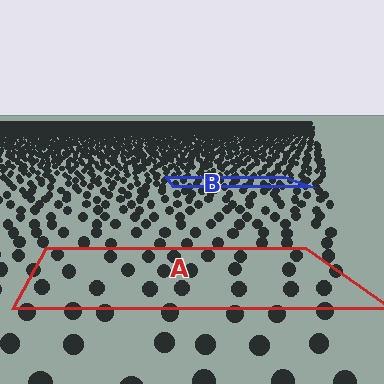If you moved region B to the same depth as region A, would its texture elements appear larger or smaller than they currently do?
They would appear larger. At a closer depth, the same texture elements are projected at a bigger on-screen size.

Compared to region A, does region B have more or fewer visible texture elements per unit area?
Region B has more texture elements per unit area — they are packed more densely because it is farther away.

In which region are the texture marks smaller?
The texture marks are smaller in region B, because it is farther away.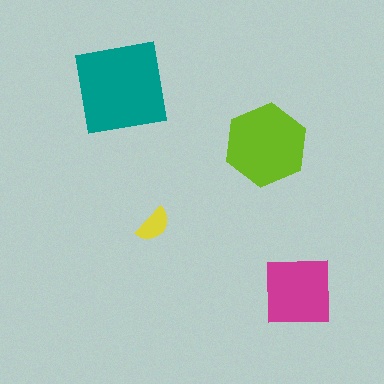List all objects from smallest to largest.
The yellow semicircle, the magenta square, the lime hexagon, the teal square.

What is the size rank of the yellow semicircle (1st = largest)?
4th.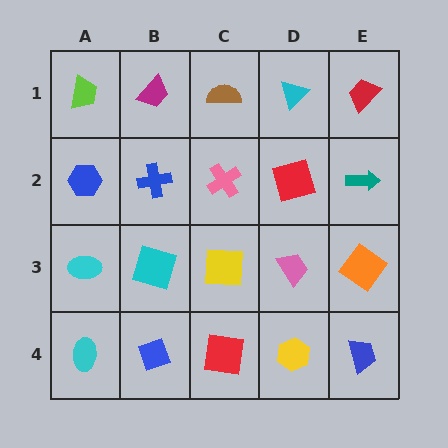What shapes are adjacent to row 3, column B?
A blue cross (row 2, column B), a blue diamond (row 4, column B), a cyan ellipse (row 3, column A), a yellow square (row 3, column C).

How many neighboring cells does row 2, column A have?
3.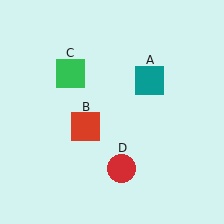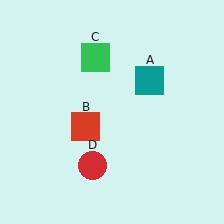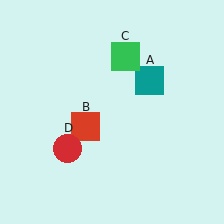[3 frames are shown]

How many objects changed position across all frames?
2 objects changed position: green square (object C), red circle (object D).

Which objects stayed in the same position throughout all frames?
Teal square (object A) and red square (object B) remained stationary.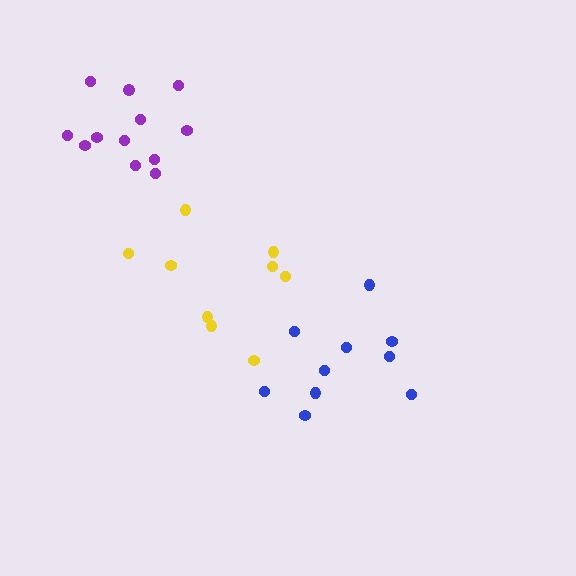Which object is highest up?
The purple cluster is topmost.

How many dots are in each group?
Group 1: 12 dots, Group 2: 10 dots, Group 3: 9 dots (31 total).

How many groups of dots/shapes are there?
There are 3 groups.